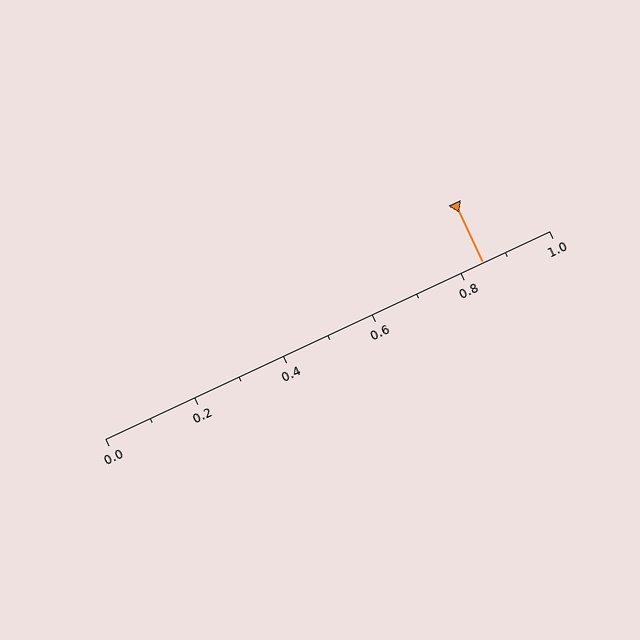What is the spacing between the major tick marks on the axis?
The major ticks are spaced 0.2 apart.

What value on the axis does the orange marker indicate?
The marker indicates approximately 0.85.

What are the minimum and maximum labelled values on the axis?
The axis runs from 0.0 to 1.0.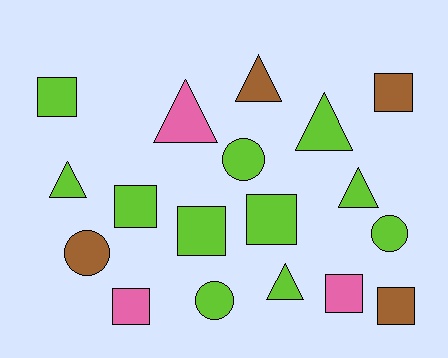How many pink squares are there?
There are 2 pink squares.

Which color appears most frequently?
Lime, with 11 objects.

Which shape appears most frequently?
Square, with 8 objects.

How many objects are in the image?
There are 18 objects.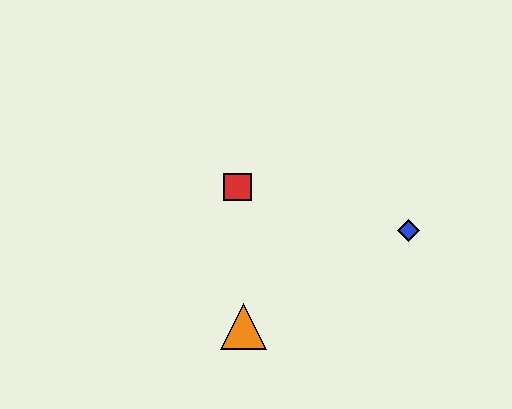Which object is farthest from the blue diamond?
The orange triangle is farthest from the blue diamond.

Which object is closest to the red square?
The orange triangle is closest to the red square.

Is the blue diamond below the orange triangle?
No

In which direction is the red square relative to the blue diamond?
The red square is to the left of the blue diamond.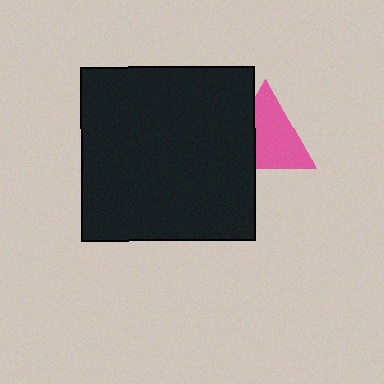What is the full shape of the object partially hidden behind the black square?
The partially hidden object is a pink triangle.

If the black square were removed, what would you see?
You would see the complete pink triangle.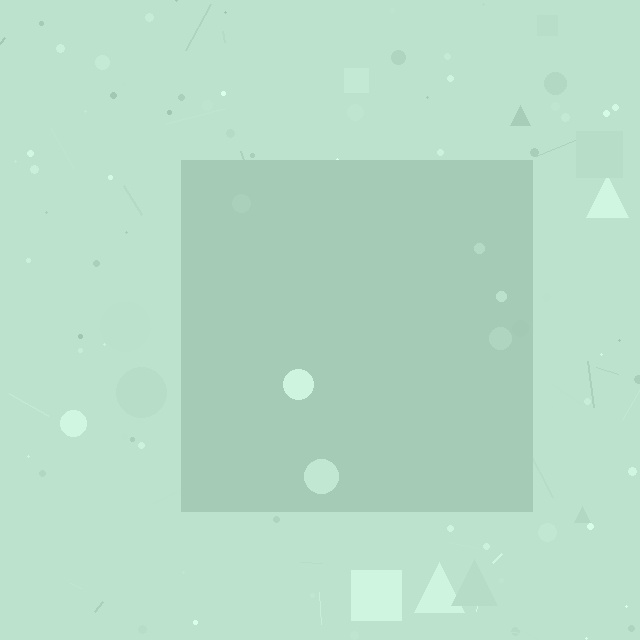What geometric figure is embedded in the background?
A square is embedded in the background.